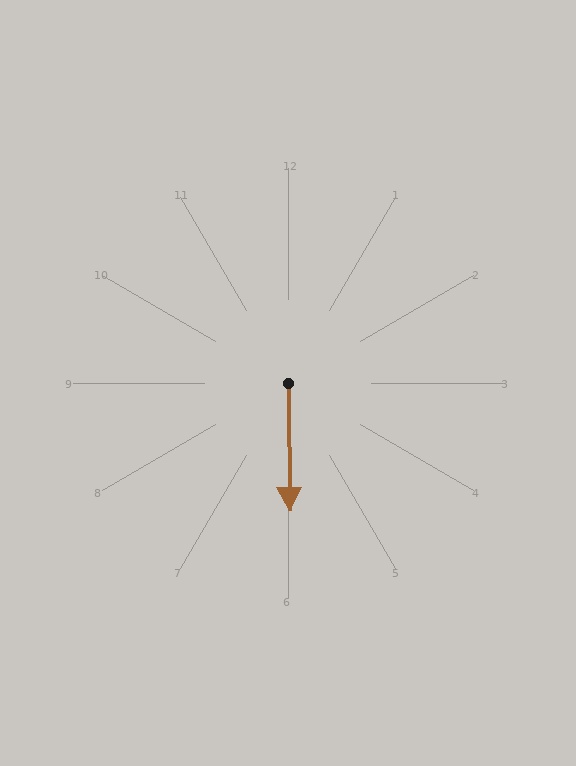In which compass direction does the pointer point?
South.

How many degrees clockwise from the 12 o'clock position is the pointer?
Approximately 179 degrees.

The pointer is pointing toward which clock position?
Roughly 6 o'clock.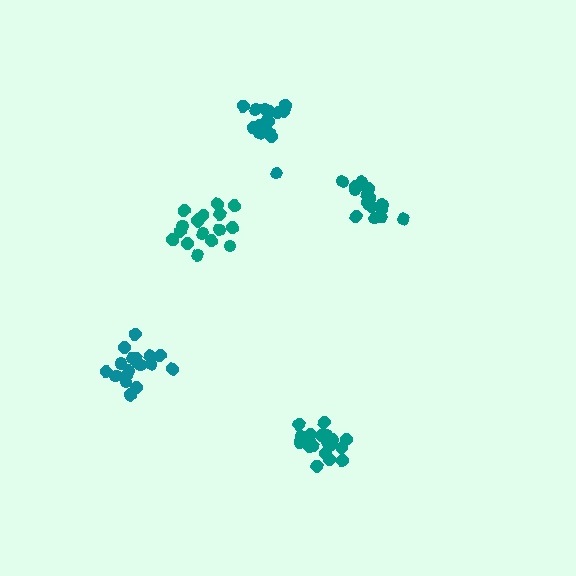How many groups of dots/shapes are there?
There are 5 groups.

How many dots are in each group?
Group 1: 18 dots, Group 2: 20 dots, Group 3: 17 dots, Group 4: 16 dots, Group 5: 19 dots (90 total).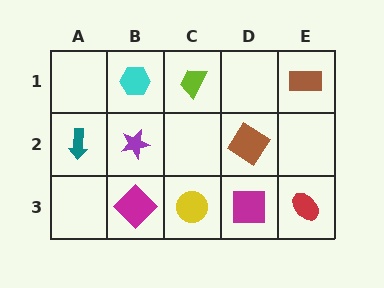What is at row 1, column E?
A brown rectangle.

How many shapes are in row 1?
3 shapes.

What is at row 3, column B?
A magenta diamond.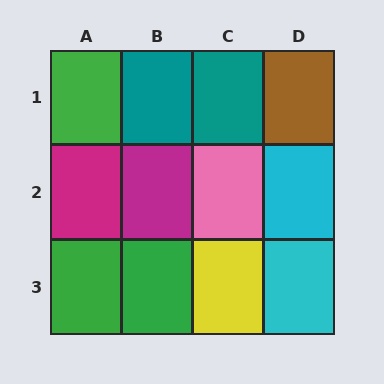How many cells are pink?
1 cell is pink.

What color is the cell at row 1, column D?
Brown.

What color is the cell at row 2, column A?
Magenta.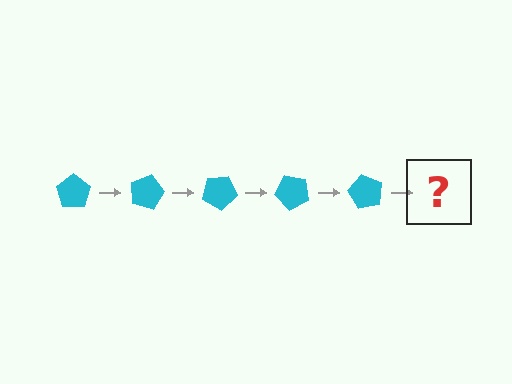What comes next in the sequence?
The next element should be a cyan pentagon rotated 75 degrees.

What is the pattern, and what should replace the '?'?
The pattern is that the pentagon rotates 15 degrees each step. The '?' should be a cyan pentagon rotated 75 degrees.